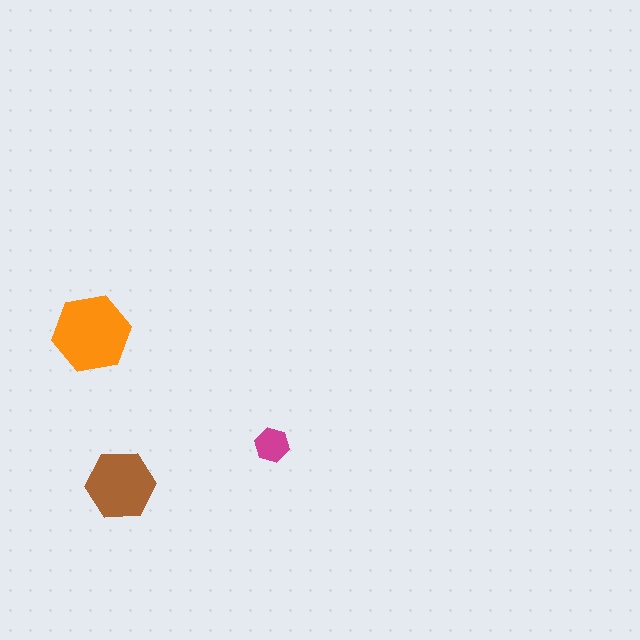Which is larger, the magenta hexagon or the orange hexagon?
The orange one.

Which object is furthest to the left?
The orange hexagon is leftmost.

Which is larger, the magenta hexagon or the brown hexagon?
The brown one.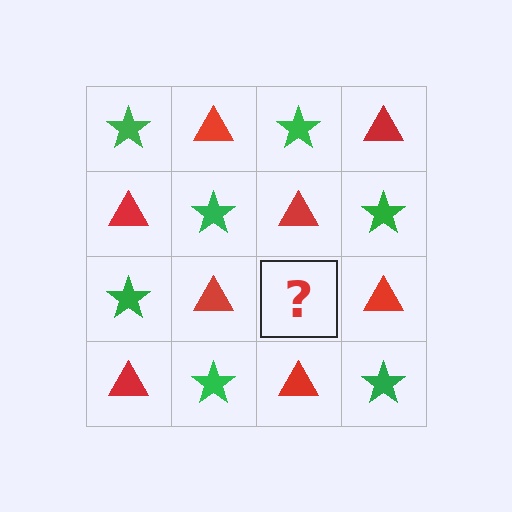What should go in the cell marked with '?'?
The missing cell should contain a green star.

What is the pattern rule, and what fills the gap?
The rule is that it alternates green star and red triangle in a checkerboard pattern. The gap should be filled with a green star.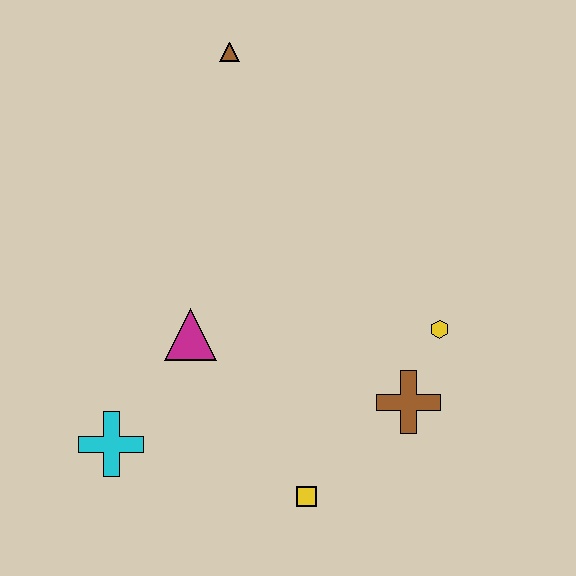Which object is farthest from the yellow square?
The brown triangle is farthest from the yellow square.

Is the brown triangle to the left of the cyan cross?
No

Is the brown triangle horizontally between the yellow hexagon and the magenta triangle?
Yes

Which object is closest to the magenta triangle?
The cyan cross is closest to the magenta triangle.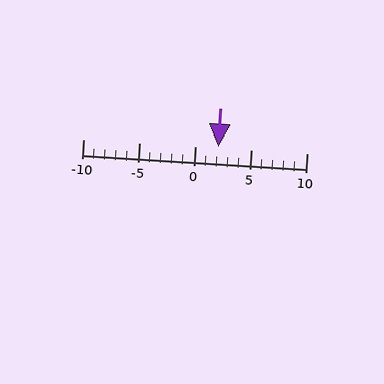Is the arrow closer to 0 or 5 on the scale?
The arrow is closer to 0.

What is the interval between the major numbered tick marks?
The major tick marks are spaced 5 units apart.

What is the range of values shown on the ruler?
The ruler shows values from -10 to 10.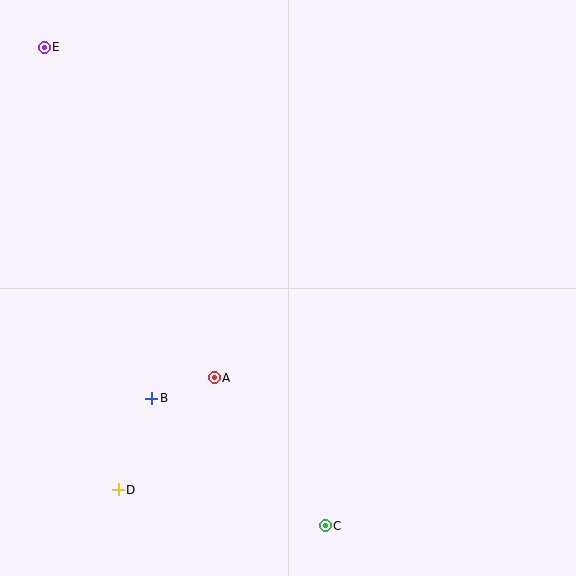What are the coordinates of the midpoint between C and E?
The midpoint between C and E is at (185, 287).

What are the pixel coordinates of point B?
Point B is at (152, 398).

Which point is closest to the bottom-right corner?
Point C is closest to the bottom-right corner.